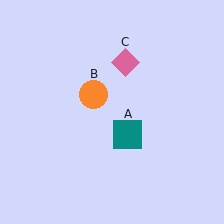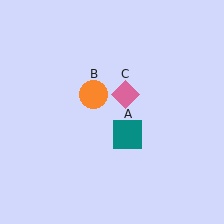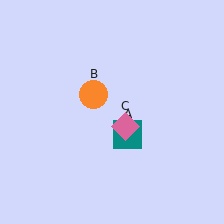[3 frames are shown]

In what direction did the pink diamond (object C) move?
The pink diamond (object C) moved down.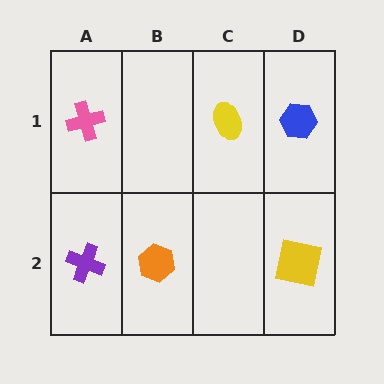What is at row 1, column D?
A blue hexagon.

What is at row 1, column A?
A pink cross.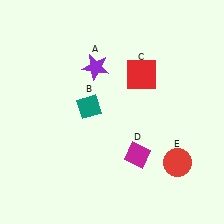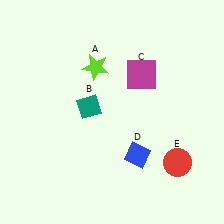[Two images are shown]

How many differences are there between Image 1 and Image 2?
There are 3 differences between the two images.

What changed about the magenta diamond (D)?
In Image 1, D is magenta. In Image 2, it changed to blue.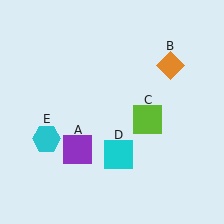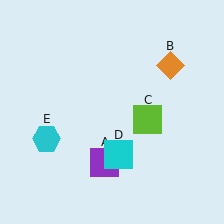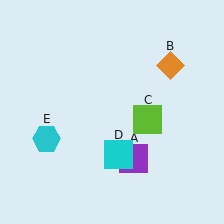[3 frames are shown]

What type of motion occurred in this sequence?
The purple square (object A) rotated counterclockwise around the center of the scene.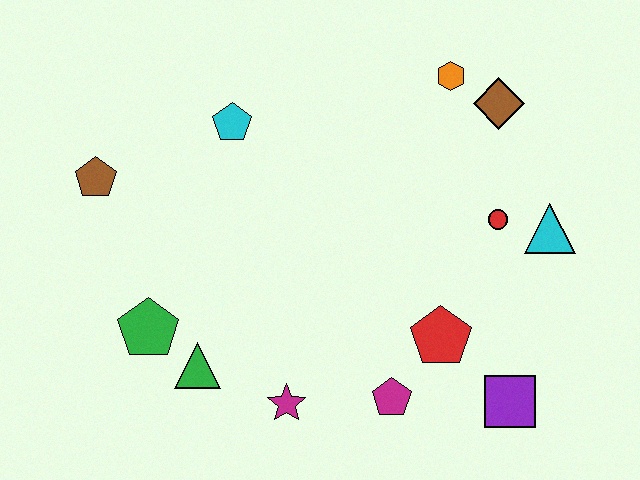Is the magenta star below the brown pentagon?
Yes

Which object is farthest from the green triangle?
The brown diamond is farthest from the green triangle.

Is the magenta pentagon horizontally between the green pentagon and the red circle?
Yes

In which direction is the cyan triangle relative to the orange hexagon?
The cyan triangle is below the orange hexagon.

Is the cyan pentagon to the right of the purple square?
No